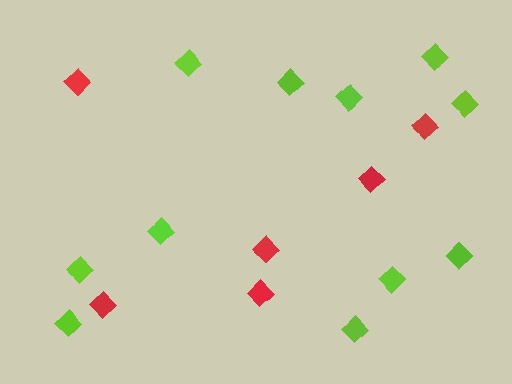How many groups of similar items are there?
There are 2 groups: one group of lime diamonds (11) and one group of red diamonds (6).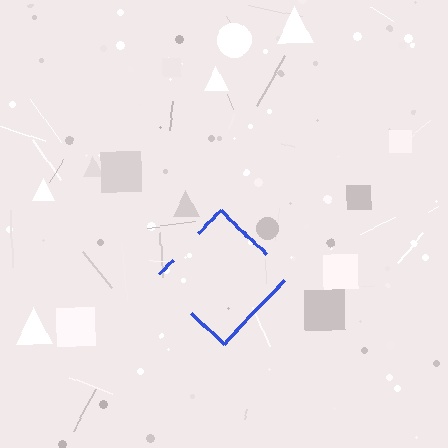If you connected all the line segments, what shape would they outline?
They would outline a diamond.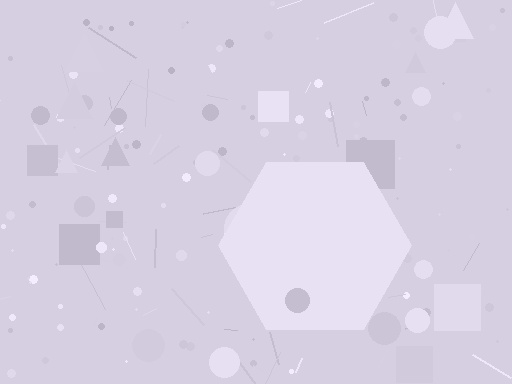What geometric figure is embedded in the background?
A hexagon is embedded in the background.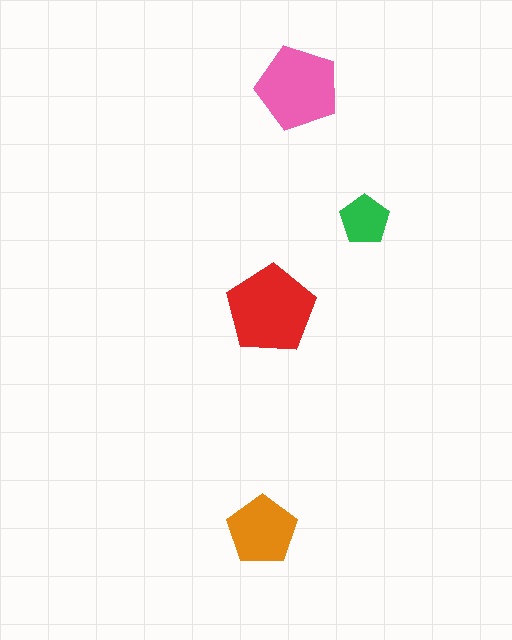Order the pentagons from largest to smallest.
the red one, the pink one, the orange one, the green one.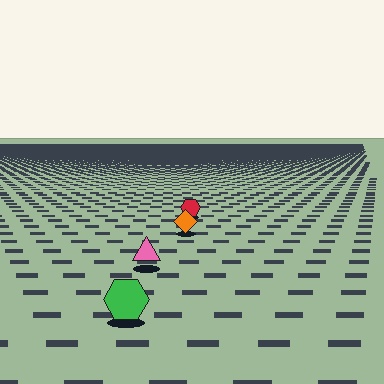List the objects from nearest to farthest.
From nearest to farthest: the green hexagon, the pink triangle, the orange diamond, the red hexagon.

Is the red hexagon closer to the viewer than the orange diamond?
No. The orange diamond is closer — you can tell from the texture gradient: the ground texture is coarser near it.